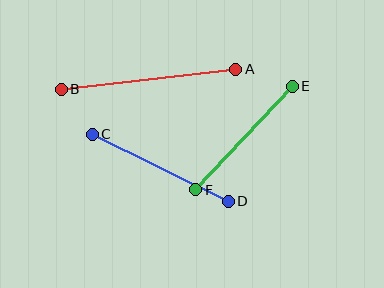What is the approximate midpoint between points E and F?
The midpoint is at approximately (244, 138) pixels.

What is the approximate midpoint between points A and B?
The midpoint is at approximately (149, 79) pixels.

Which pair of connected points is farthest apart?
Points A and B are farthest apart.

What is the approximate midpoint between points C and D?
The midpoint is at approximately (160, 168) pixels.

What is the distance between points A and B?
The distance is approximately 175 pixels.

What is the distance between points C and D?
The distance is approximately 152 pixels.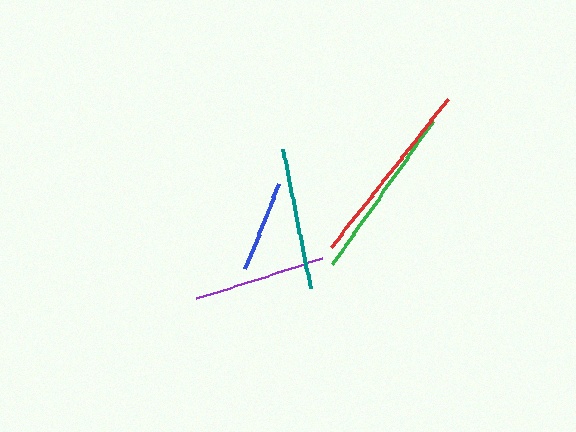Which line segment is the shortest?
The blue line is the shortest at approximately 91 pixels.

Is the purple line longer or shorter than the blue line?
The purple line is longer than the blue line.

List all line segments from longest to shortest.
From longest to shortest: red, green, teal, purple, blue.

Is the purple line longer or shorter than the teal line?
The teal line is longer than the purple line.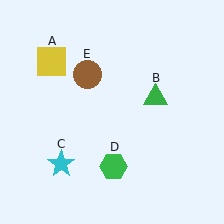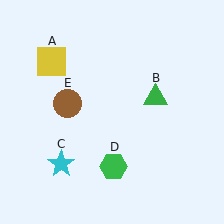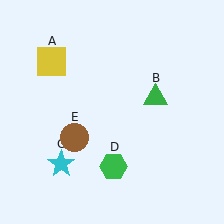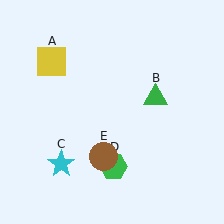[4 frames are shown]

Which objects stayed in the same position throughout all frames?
Yellow square (object A) and green triangle (object B) and cyan star (object C) and green hexagon (object D) remained stationary.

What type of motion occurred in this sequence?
The brown circle (object E) rotated counterclockwise around the center of the scene.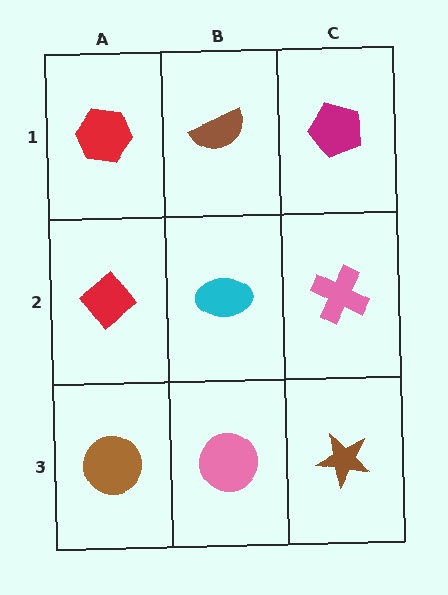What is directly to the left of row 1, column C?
A brown semicircle.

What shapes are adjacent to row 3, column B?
A cyan ellipse (row 2, column B), a brown circle (row 3, column A), a brown star (row 3, column C).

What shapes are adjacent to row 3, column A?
A red diamond (row 2, column A), a pink circle (row 3, column B).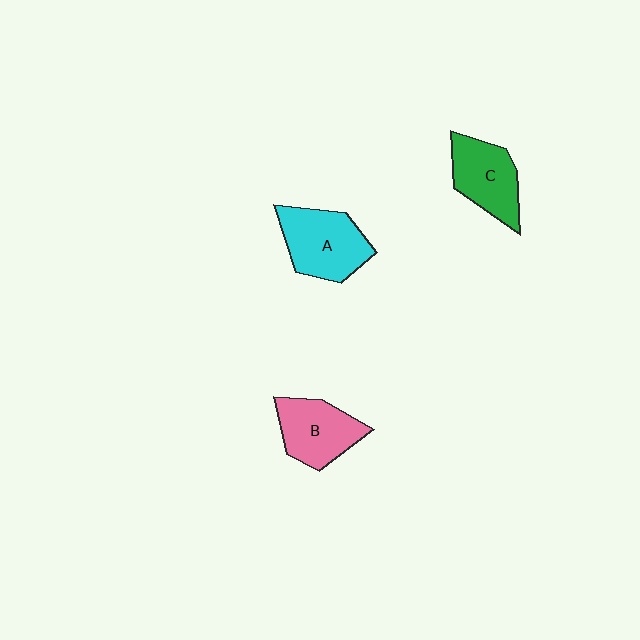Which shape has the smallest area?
Shape B (pink).